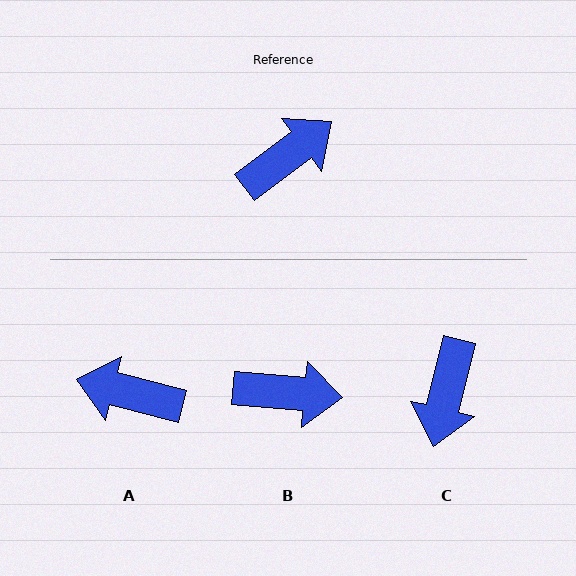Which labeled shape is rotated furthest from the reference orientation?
C, about 140 degrees away.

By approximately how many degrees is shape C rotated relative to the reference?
Approximately 140 degrees clockwise.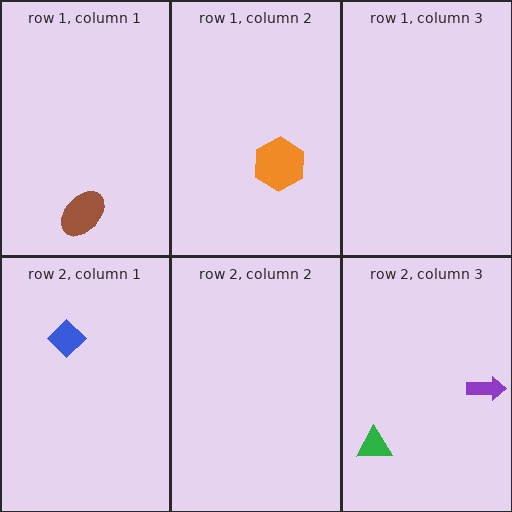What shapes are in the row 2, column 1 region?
The blue diamond.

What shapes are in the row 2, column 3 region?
The green triangle, the purple arrow.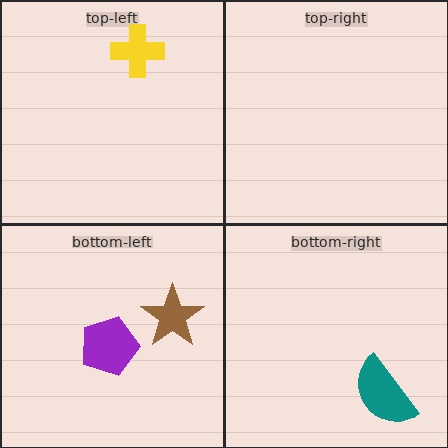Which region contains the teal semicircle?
The bottom-right region.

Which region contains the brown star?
The bottom-left region.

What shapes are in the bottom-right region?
The teal semicircle.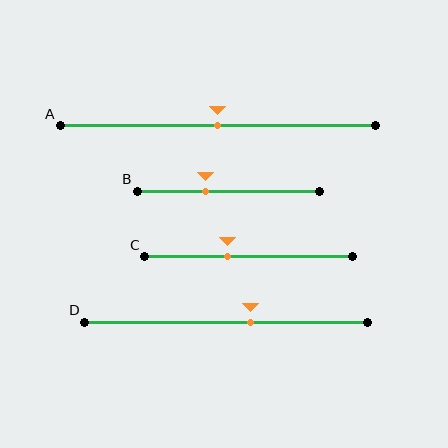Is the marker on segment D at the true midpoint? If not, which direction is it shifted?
No, the marker on segment D is shifted to the right by about 8% of the segment length.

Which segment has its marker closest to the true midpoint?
Segment A has its marker closest to the true midpoint.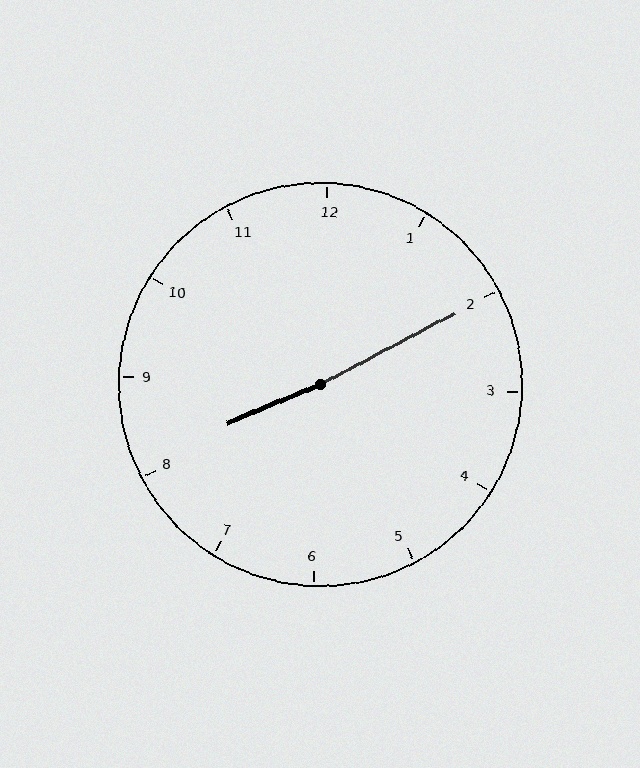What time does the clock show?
8:10.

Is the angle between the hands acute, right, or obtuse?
It is obtuse.